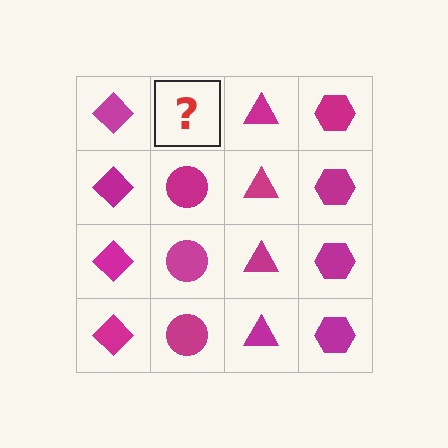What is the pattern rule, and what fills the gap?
The rule is that each column has a consistent shape. The gap should be filled with a magenta circle.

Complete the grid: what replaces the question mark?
The question mark should be replaced with a magenta circle.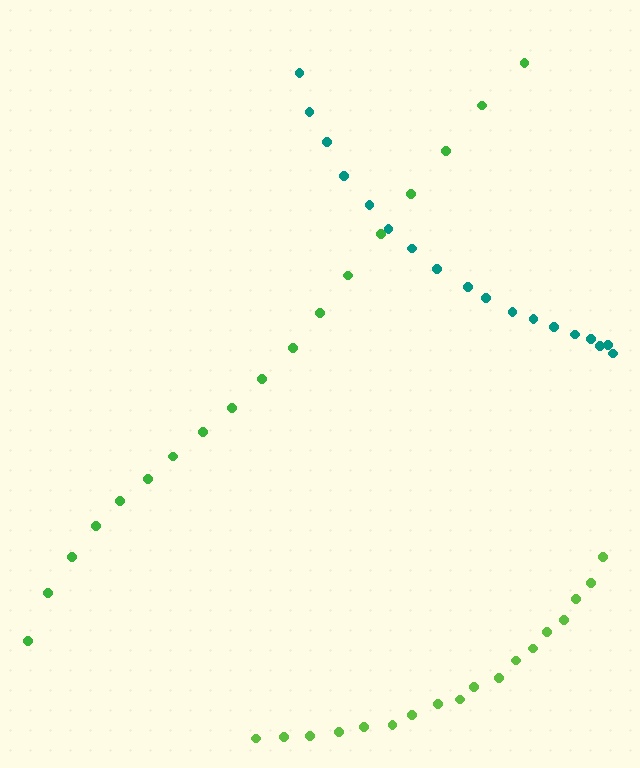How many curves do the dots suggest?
There are 3 distinct paths.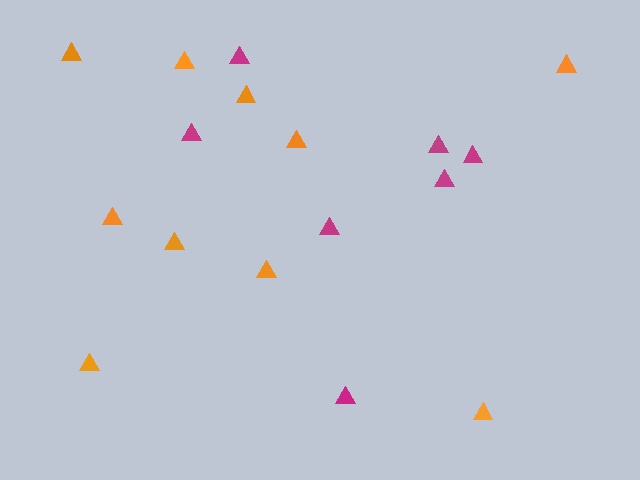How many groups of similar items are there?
There are 2 groups: one group of orange triangles (10) and one group of magenta triangles (7).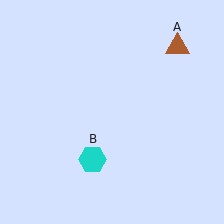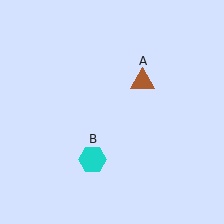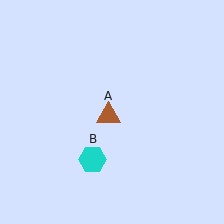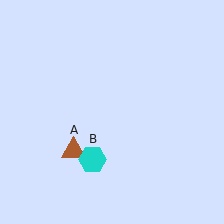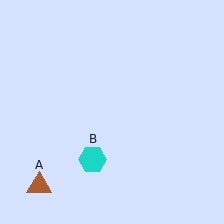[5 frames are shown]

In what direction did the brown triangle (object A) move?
The brown triangle (object A) moved down and to the left.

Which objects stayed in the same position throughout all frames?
Cyan hexagon (object B) remained stationary.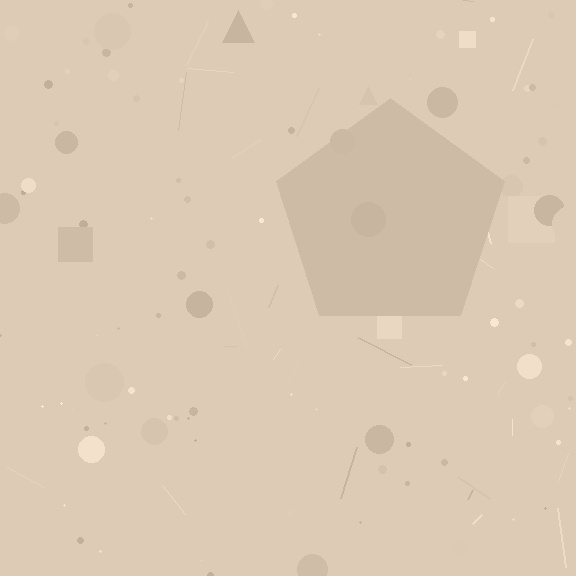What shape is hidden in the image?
A pentagon is hidden in the image.